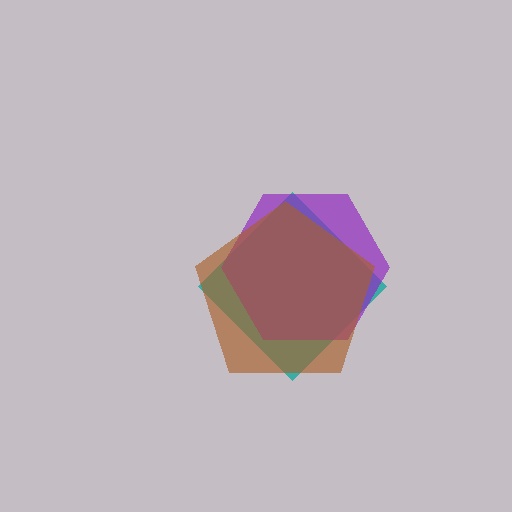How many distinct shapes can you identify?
There are 3 distinct shapes: a teal diamond, a purple hexagon, a brown pentagon.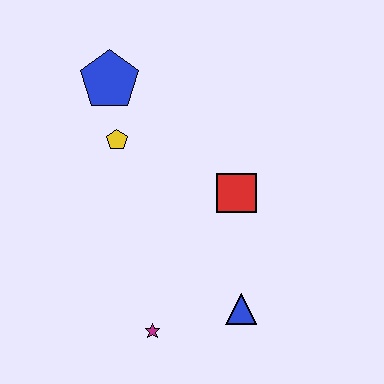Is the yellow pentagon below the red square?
No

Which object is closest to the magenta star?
The blue triangle is closest to the magenta star.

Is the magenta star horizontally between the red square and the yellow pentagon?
Yes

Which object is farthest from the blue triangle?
The blue pentagon is farthest from the blue triangle.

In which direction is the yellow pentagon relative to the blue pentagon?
The yellow pentagon is below the blue pentagon.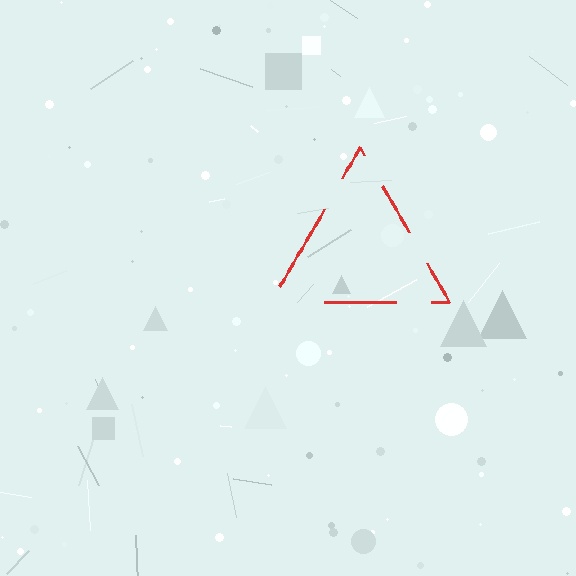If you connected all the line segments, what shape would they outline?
They would outline a triangle.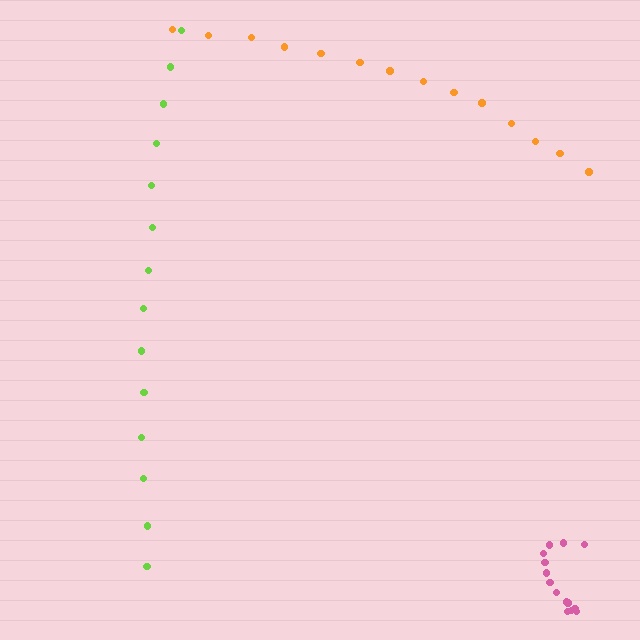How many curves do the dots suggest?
There are 3 distinct paths.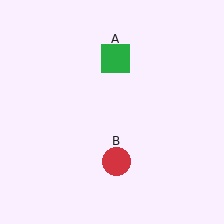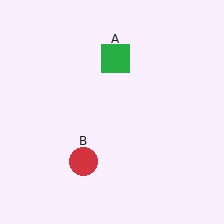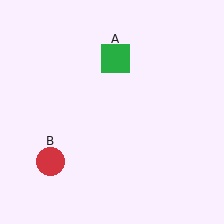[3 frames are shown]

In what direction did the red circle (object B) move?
The red circle (object B) moved left.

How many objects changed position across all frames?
1 object changed position: red circle (object B).